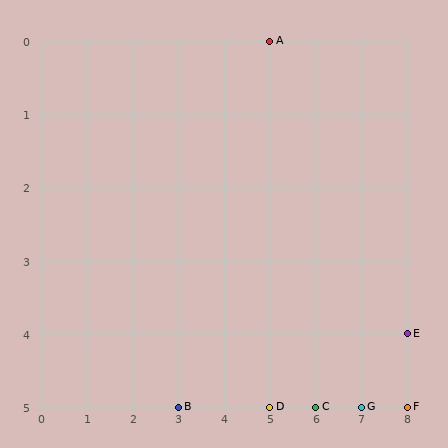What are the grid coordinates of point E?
Point E is at grid coordinates (8, 4).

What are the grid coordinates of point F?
Point F is at grid coordinates (8, 5).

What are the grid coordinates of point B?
Point B is at grid coordinates (3, 5).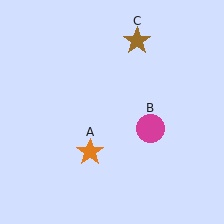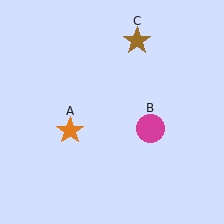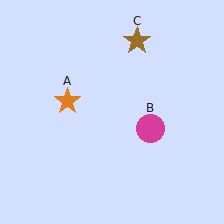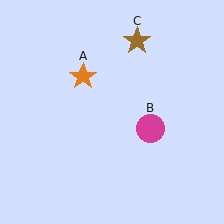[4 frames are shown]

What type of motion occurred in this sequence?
The orange star (object A) rotated clockwise around the center of the scene.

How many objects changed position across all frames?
1 object changed position: orange star (object A).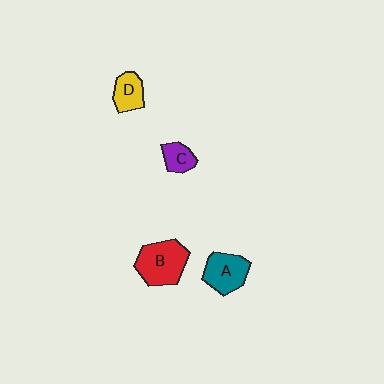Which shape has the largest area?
Shape B (red).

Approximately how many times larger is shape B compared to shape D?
Approximately 1.8 times.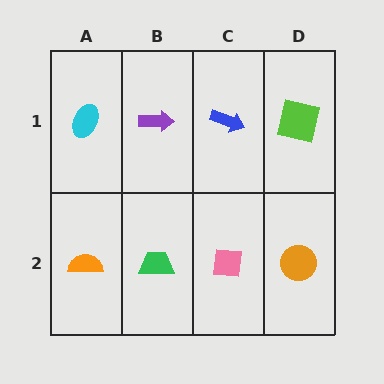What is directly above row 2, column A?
A cyan ellipse.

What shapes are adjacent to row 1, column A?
An orange semicircle (row 2, column A), a purple arrow (row 1, column B).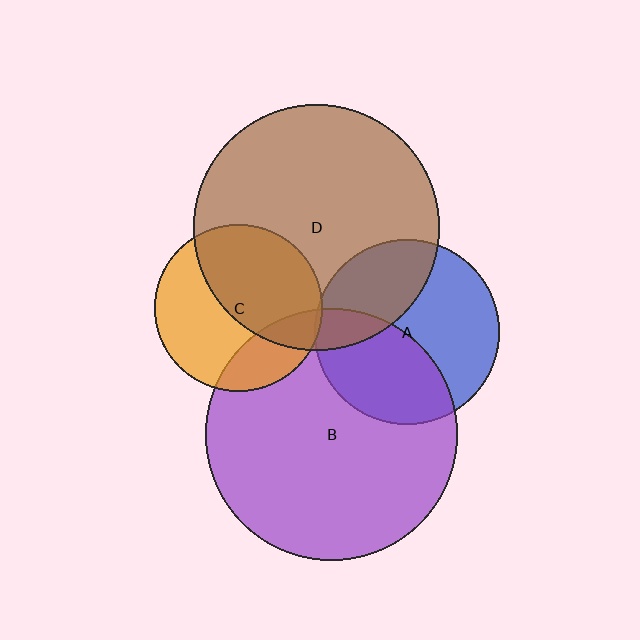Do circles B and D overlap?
Yes.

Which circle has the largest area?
Circle B (purple).